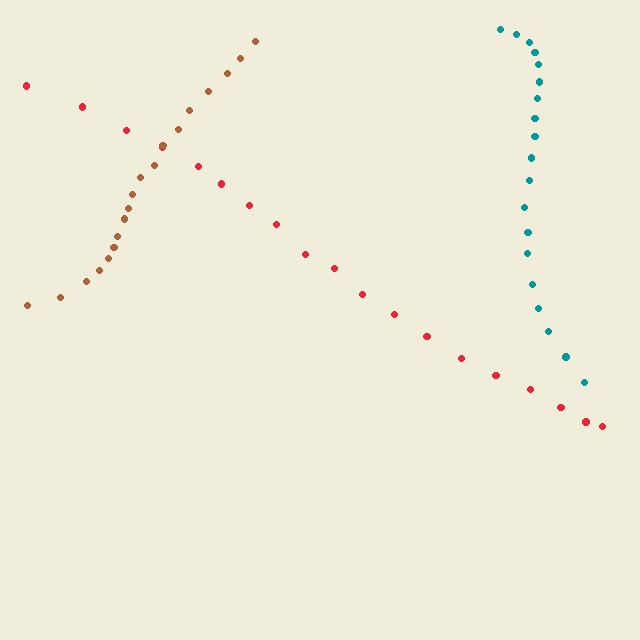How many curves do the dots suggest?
There are 3 distinct paths.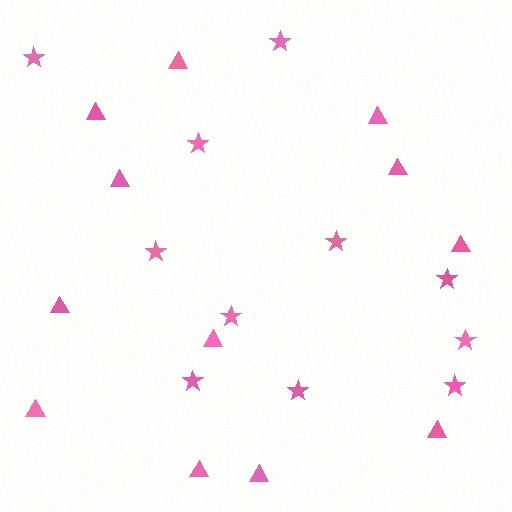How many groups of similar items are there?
There are 2 groups: one group of triangles (12) and one group of stars (11).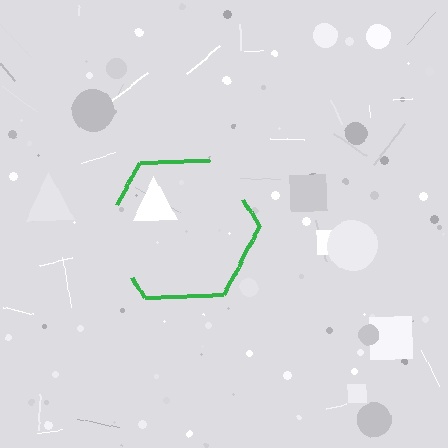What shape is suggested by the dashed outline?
The dashed outline suggests a hexagon.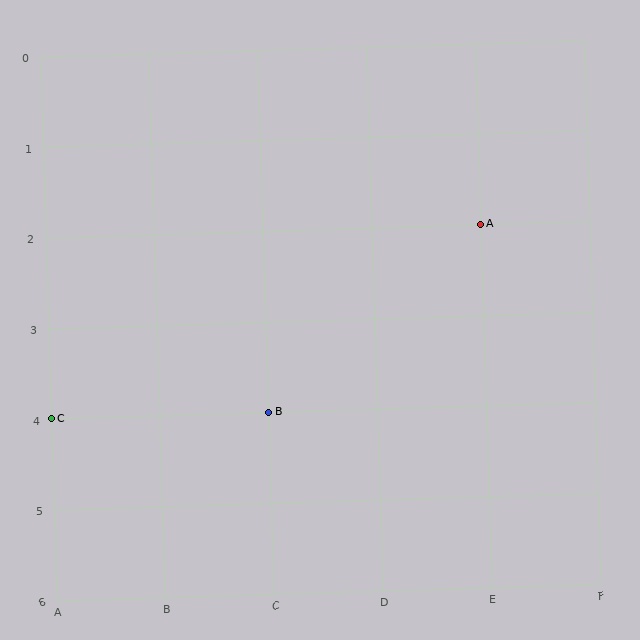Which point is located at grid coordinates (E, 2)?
Point A is at (E, 2).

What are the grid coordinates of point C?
Point C is at grid coordinates (A, 4).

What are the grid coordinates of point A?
Point A is at grid coordinates (E, 2).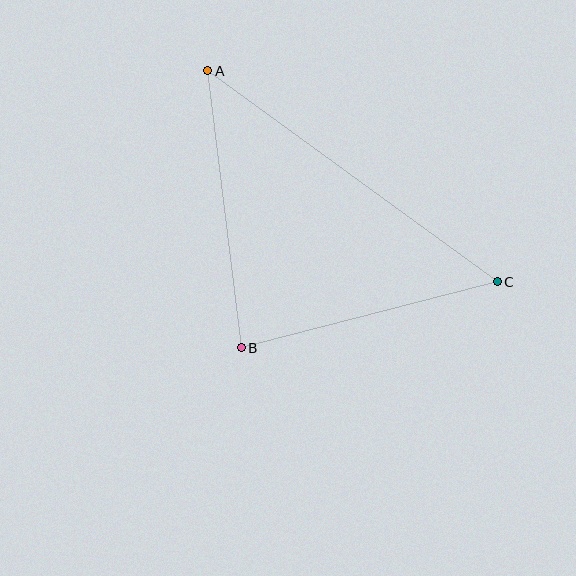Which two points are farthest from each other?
Points A and C are farthest from each other.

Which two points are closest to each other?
Points B and C are closest to each other.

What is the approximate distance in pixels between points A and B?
The distance between A and B is approximately 279 pixels.